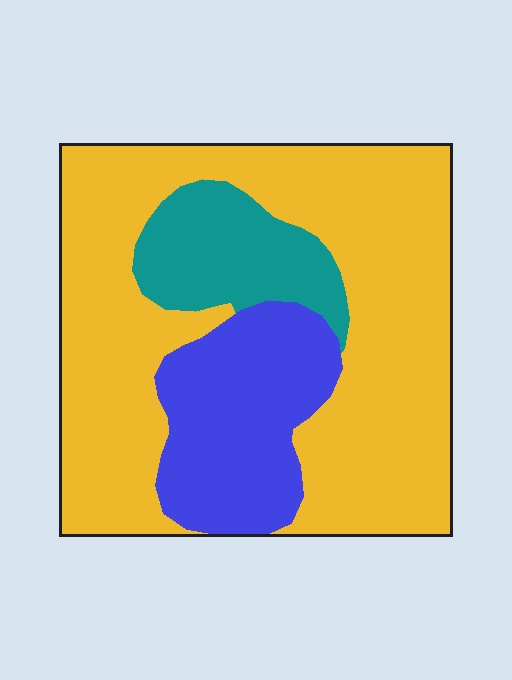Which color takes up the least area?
Teal, at roughly 15%.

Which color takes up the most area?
Yellow, at roughly 65%.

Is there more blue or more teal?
Blue.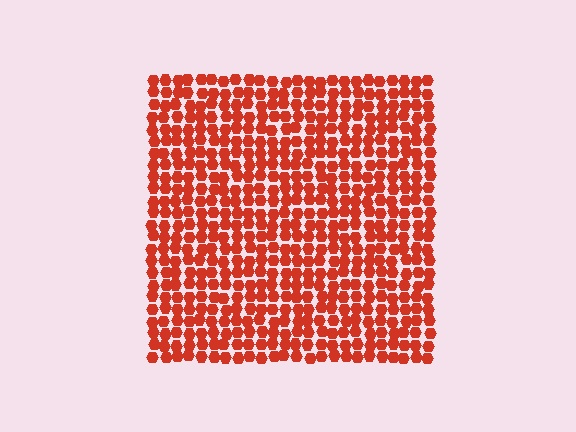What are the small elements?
The small elements are hexagons.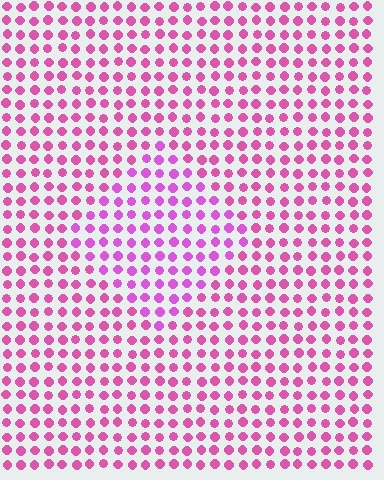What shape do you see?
I see a diamond.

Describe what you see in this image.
The image is filled with small pink elements in a uniform arrangement. A diamond-shaped region is visible where the elements are tinted to a slightly different hue, forming a subtle color boundary.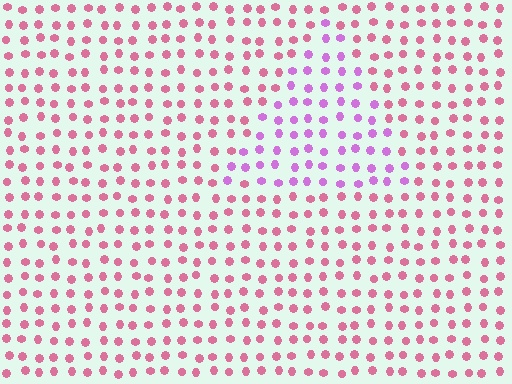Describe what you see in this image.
The image is filled with small pink elements in a uniform arrangement. A triangle-shaped region is visible where the elements are tinted to a slightly different hue, forming a subtle color boundary.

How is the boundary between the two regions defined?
The boundary is defined purely by a slight shift in hue (about 42 degrees). Spacing, size, and orientation are identical on both sides.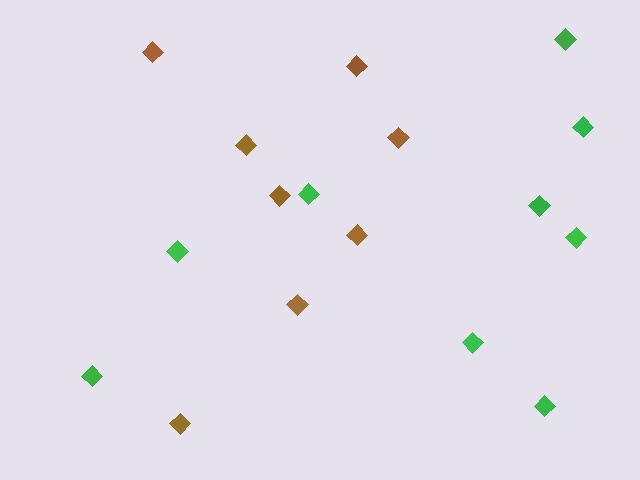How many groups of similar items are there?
There are 2 groups: one group of brown diamonds (8) and one group of green diamonds (9).